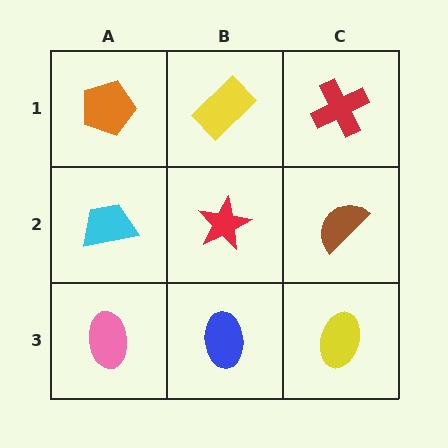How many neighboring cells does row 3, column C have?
2.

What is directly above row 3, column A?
A cyan trapezoid.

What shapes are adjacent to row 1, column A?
A cyan trapezoid (row 2, column A), a yellow rectangle (row 1, column B).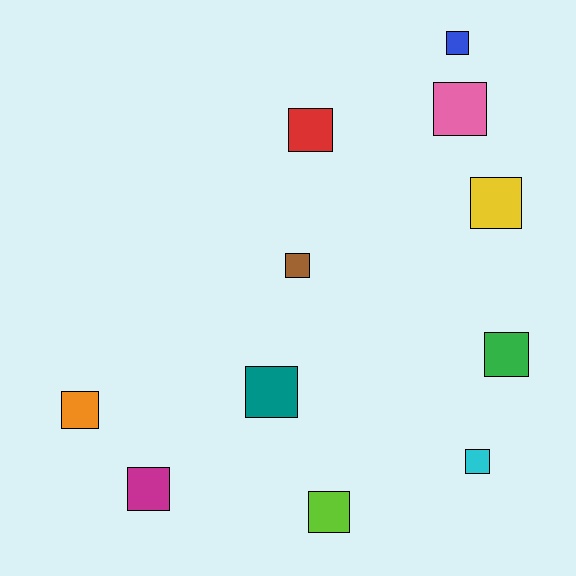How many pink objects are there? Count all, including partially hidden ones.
There is 1 pink object.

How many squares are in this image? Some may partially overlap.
There are 11 squares.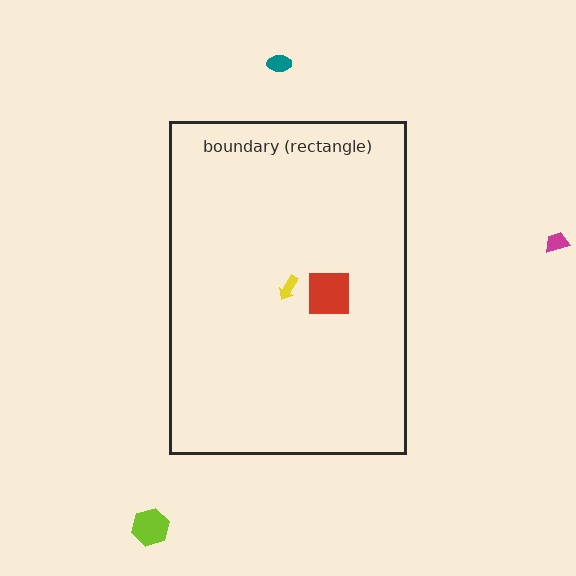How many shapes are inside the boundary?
2 inside, 3 outside.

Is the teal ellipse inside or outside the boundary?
Outside.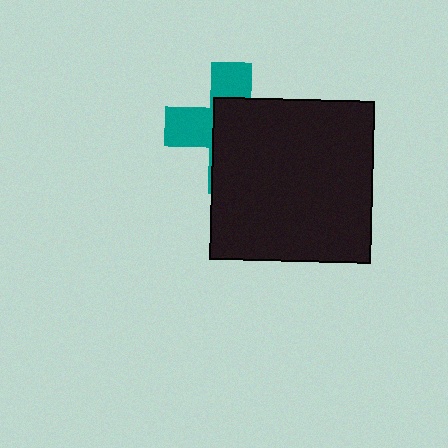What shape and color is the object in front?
The object in front is a black square.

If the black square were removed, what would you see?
You would see the complete teal cross.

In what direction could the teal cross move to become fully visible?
The teal cross could move toward the upper-left. That would shift it out from behind the black square entirely.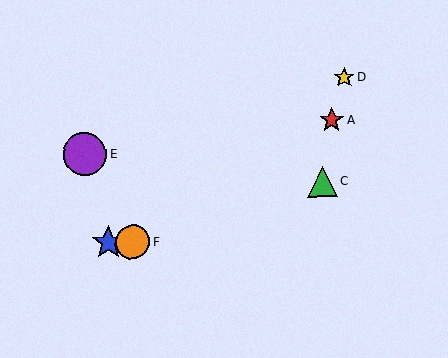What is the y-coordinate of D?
Object D is at y≈78.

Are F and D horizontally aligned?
No, F is at y≈242 and D is at y≈78.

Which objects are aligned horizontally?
Objects B, F are aligned horizontally.